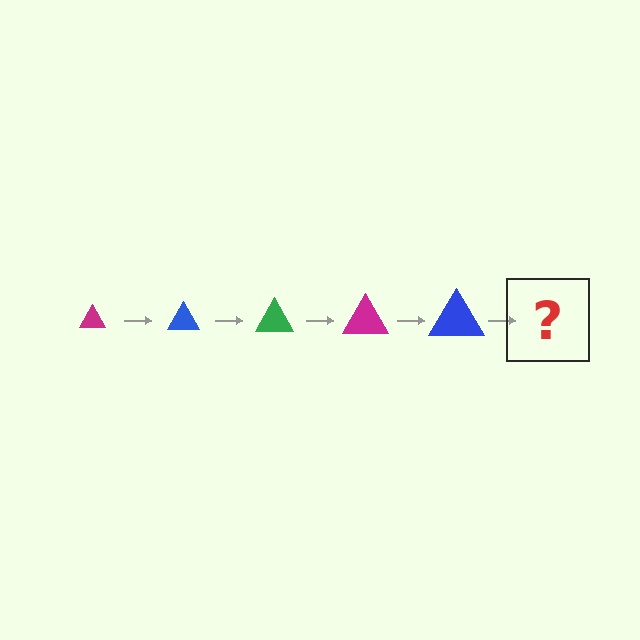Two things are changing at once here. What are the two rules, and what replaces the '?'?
The two rules are that the triangle grows larger each step and the color cycles through magenta, blue, and green. The '?' should be a green triangle, larger than the previous one.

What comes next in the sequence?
The next element should be a green triangle, larger than the previous one.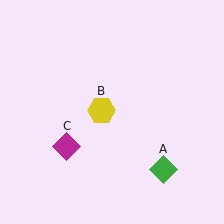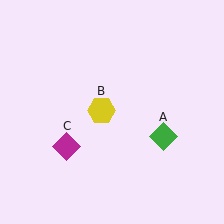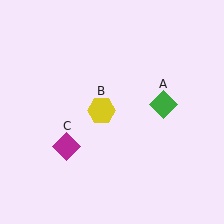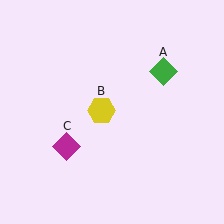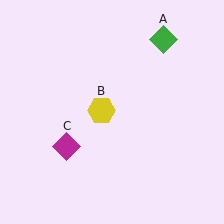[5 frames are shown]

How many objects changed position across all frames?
1 object changed position: green diamond (object A).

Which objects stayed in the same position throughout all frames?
Yellow hexagon (object B) and magenta diamond (object C) remained stationary.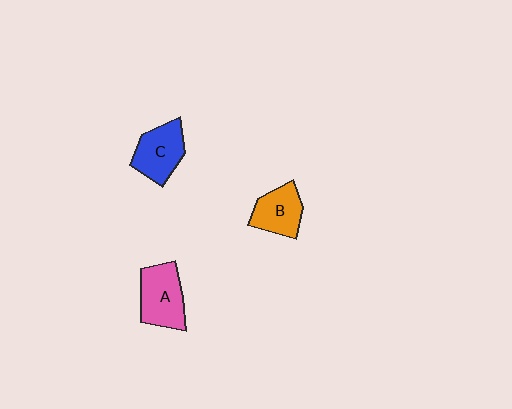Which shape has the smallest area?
Shape B (orange).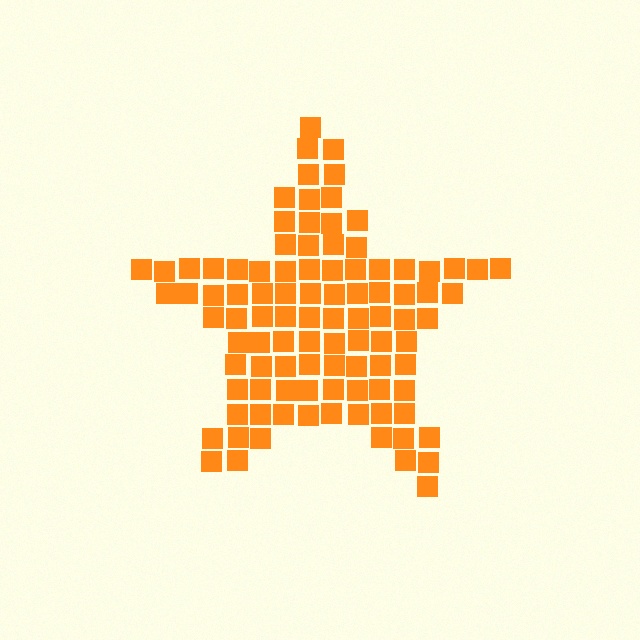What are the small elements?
The small elements are squares.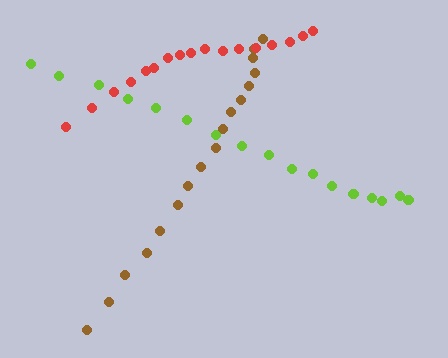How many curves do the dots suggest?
There are 3 distinct paths.